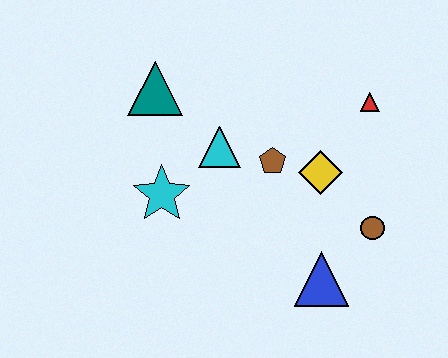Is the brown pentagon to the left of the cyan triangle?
No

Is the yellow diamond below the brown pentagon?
Yes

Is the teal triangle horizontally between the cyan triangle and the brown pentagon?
No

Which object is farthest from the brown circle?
The teal triangle is farthest from the brown circle.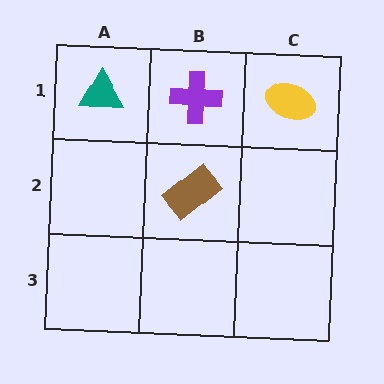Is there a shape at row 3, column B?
No, that cell is empty.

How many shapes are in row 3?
0 shapes.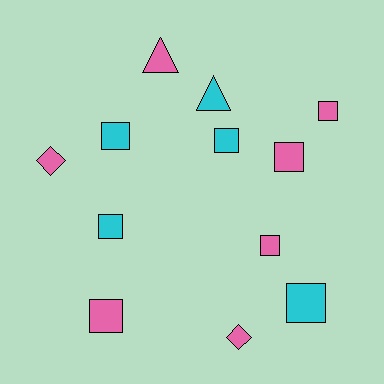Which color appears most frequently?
Pink, with 7 objects.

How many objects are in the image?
There are 12 objects.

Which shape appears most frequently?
Square, with 8 objects.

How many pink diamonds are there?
There are 2 pink diamonds.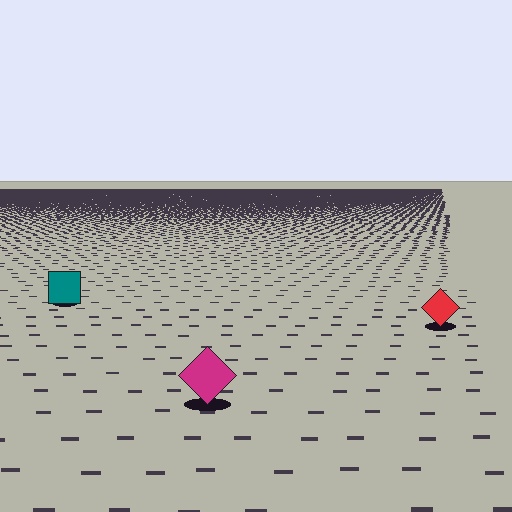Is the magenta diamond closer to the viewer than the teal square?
Yes. The magenta diamond is closer — you can tell from the texture gradient: the ground texture is coarser near it.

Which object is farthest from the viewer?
The teal square is farthest from the viewer. It appears smaller and the ground texture around it is denser.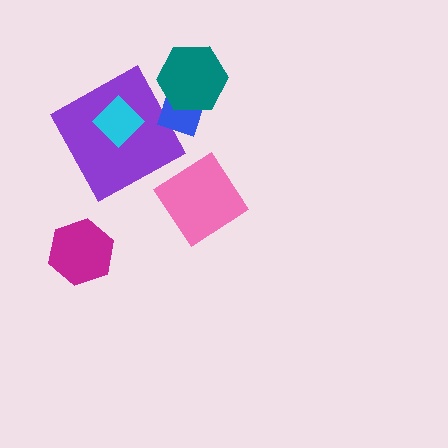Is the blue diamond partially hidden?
Yes, it is partially covered by another shape.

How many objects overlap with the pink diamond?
0 objects overlap with the pink diamond.